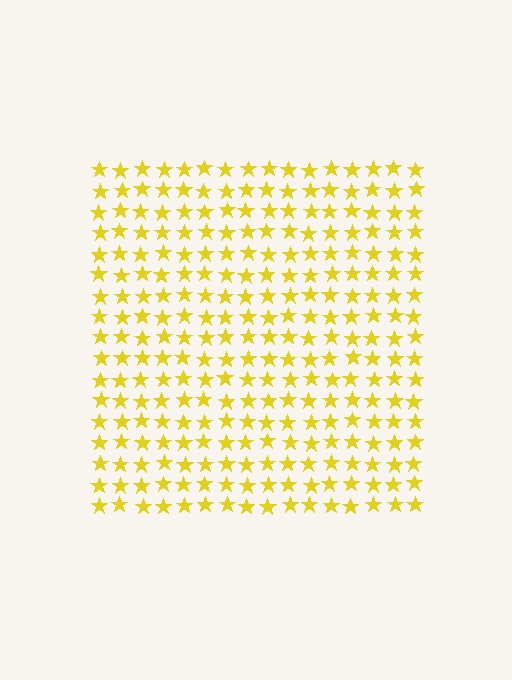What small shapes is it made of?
It is made of small stars.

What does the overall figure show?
The overall figure shows a square.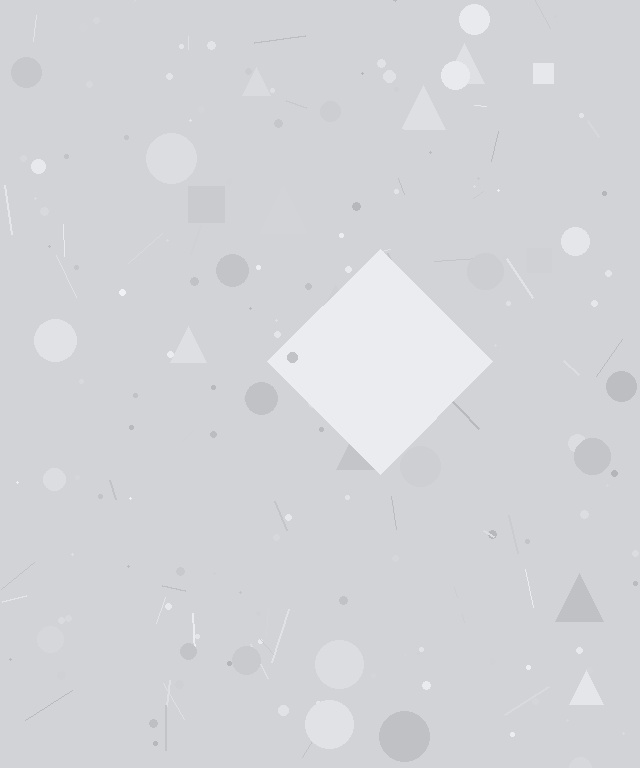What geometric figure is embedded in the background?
A diamond is embedded in the background.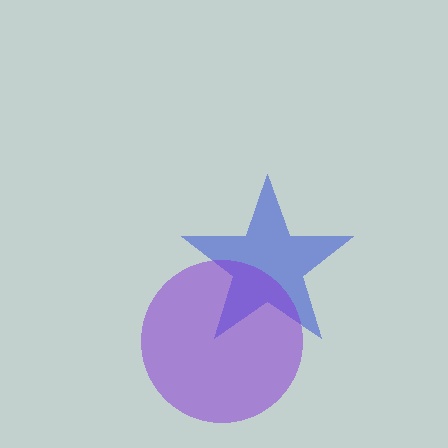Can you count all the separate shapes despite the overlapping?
Yes, there are 2 separate shapes.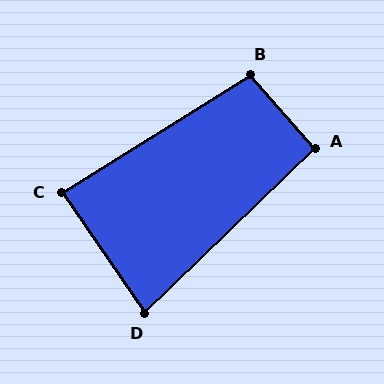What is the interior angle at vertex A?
Approximately 92 degrees (approximately right).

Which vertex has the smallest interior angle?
D, at approximately 80 degrees.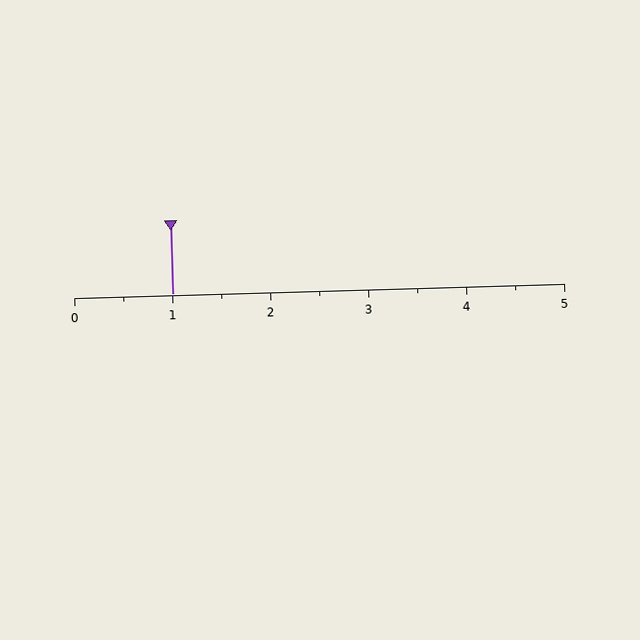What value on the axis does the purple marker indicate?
The marker indicates approximately 1.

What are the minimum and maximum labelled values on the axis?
The axis runs from 0 to 5.